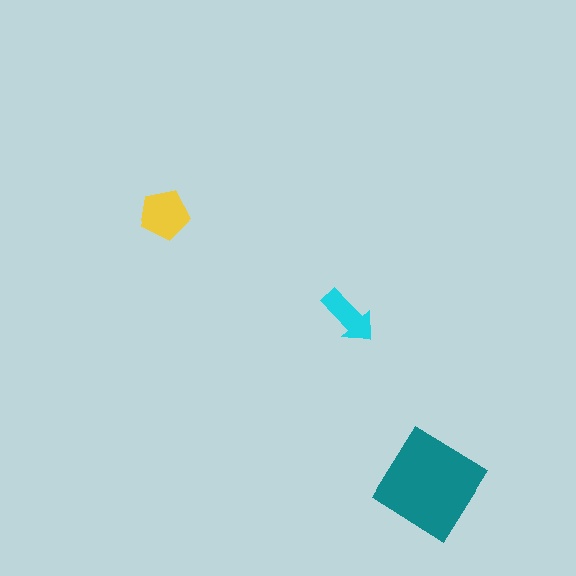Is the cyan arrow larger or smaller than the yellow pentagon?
Smaller.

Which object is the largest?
The teal diamond.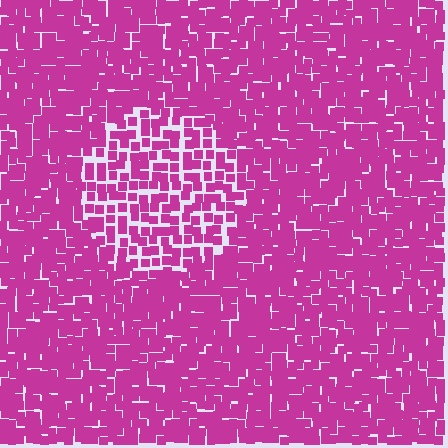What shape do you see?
I see a circle.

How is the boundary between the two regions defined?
The boundary is defined by a change in element density (approximately 1.7x ratio). All elements are the same color, size, and shape.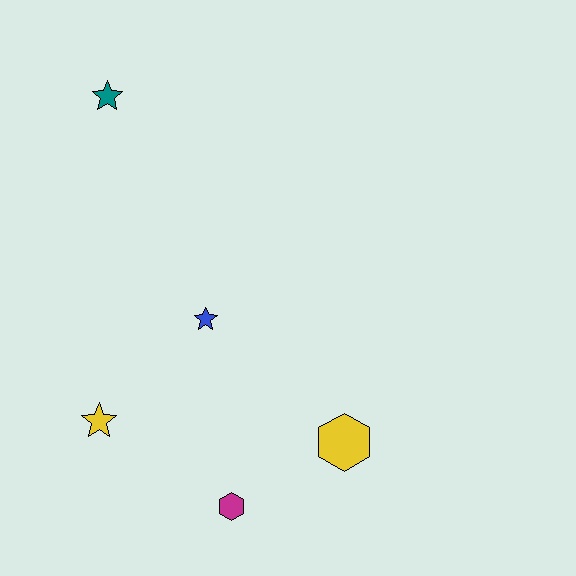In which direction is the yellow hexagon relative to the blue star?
The yellow hexagon is to the right of the blue star.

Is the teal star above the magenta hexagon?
Yes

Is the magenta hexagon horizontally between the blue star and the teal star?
No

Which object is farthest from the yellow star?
The teal star is farthest from the yellow star.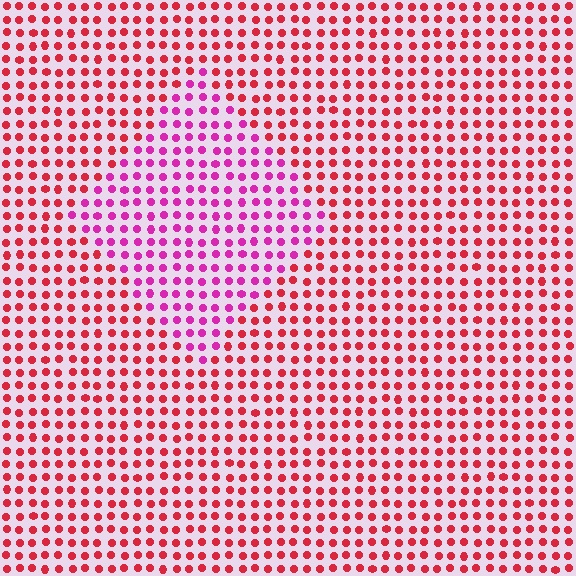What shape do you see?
I see a diamond.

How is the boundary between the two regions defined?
The boundary is defined purely by a slight shift in hue (about 38 degrees). Spacing, size, and orientation are identical on both sides.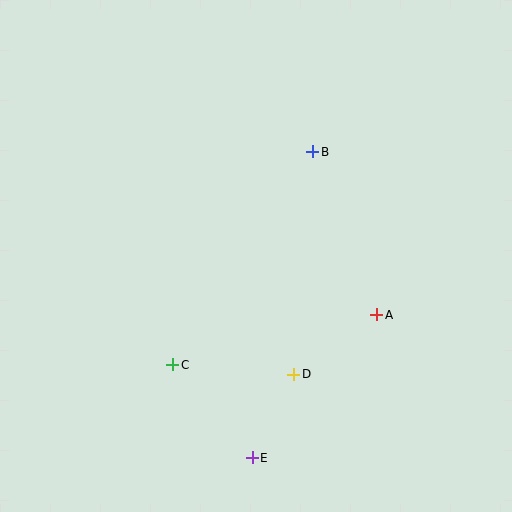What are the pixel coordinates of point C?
Point C is at (173, 365).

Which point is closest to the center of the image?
Point B at (313, 152) is closest to the center.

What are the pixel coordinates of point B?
Point B is at (313, 152).